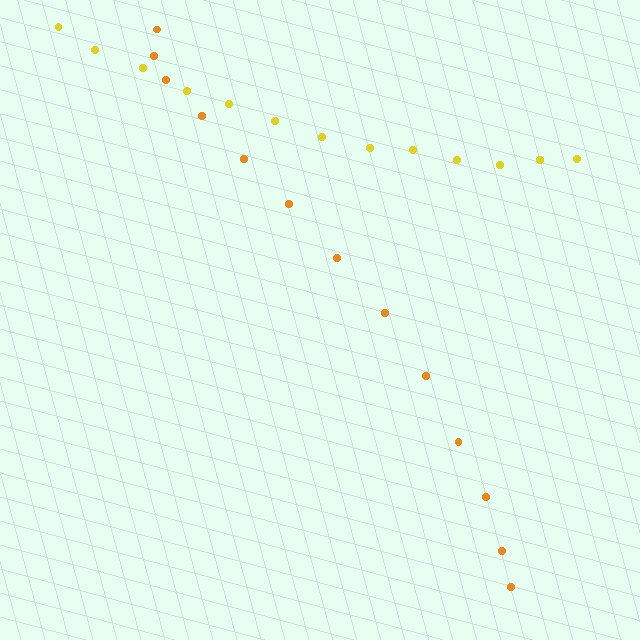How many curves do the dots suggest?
There are 2 distinct paths.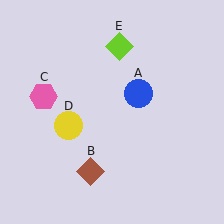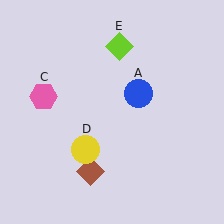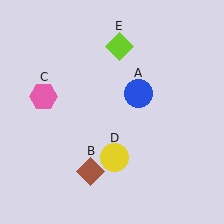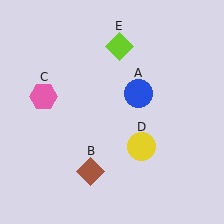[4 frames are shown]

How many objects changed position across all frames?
1 object changed position: yellow circle (object D).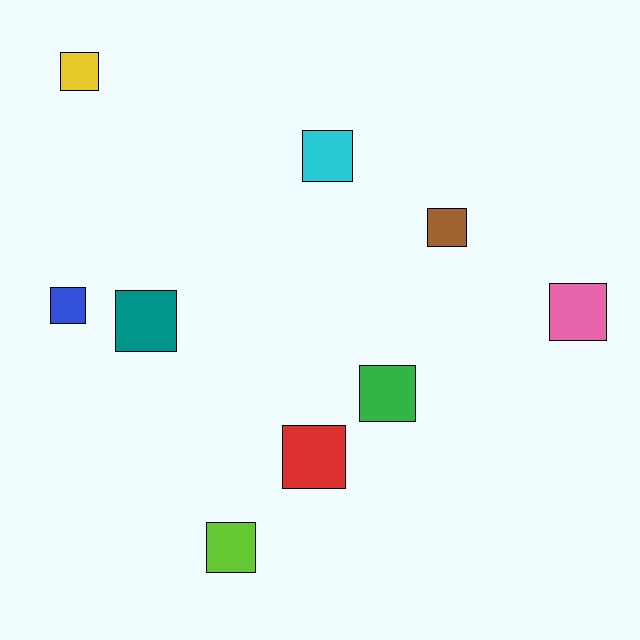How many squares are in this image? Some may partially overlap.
There are 9 squares.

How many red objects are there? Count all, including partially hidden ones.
There is 1 red object.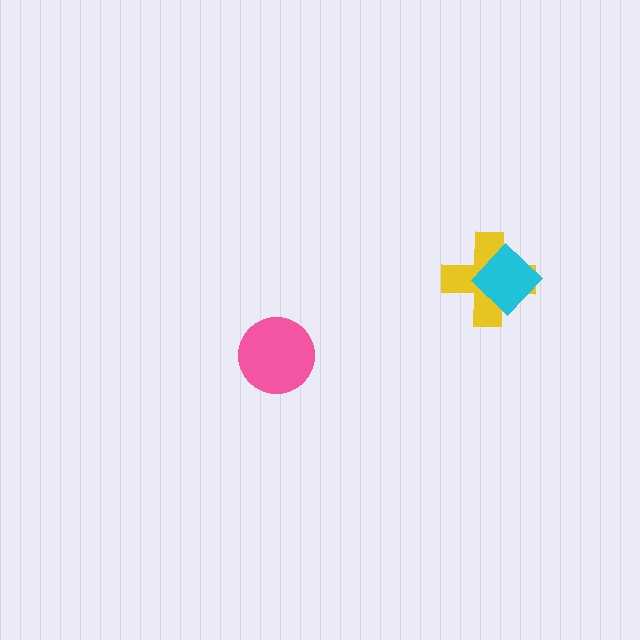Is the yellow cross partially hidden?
Yes, it is partially covered by another shape.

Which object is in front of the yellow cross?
The cyan diamond is in front of the yellow cross.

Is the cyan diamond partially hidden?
No, no other shape covers it.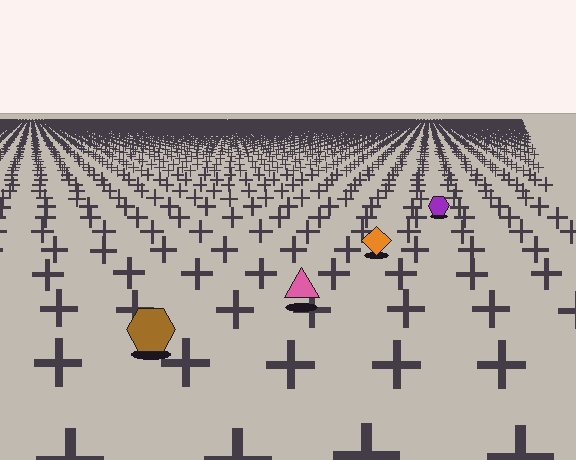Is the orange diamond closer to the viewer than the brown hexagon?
No. The brown hexagon is closer — you can tell from the texture gradient: the ground texture is coarser near it.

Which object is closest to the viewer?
The brown hexagon is closest. The texture marks near it are larger and more spread out.